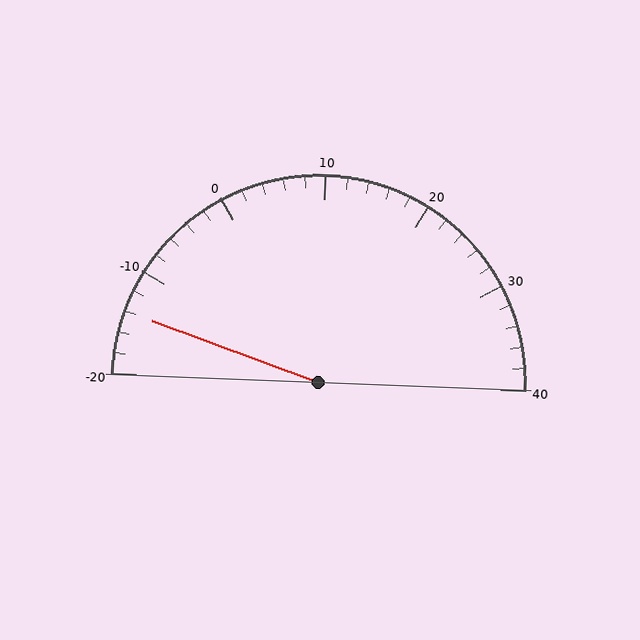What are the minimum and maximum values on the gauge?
The gauge ranges from -20 to 40.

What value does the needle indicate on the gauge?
The needle indicates approximately -14.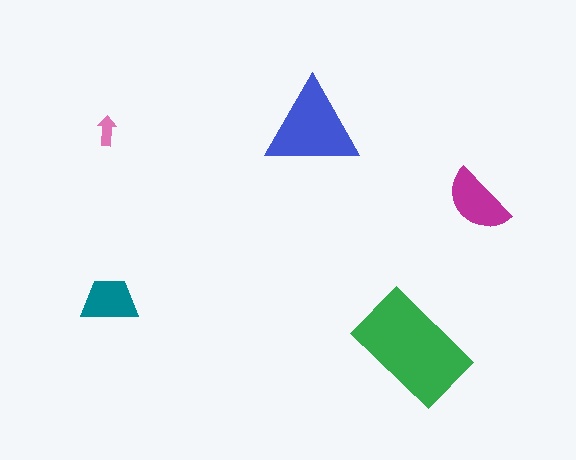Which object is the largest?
The green rectangle.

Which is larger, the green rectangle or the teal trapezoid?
The green rectangle.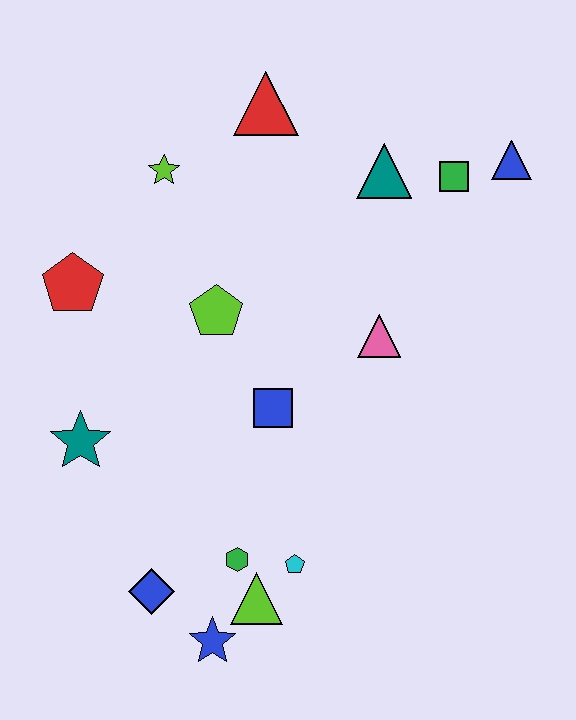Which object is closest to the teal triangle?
The green square is closest to the teal triangle.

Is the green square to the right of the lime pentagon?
Yes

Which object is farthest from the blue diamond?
The blue triangle is farthest from the blue diamond.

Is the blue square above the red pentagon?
No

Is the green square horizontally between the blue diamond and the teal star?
No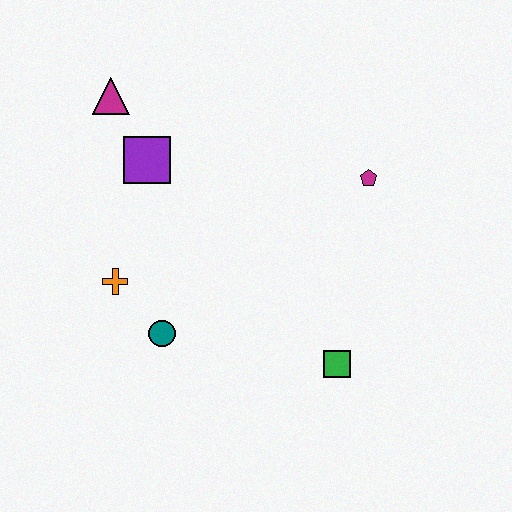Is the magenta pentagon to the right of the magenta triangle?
Yes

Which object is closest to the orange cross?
The teal circle is closest to the orange cross.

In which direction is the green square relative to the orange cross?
The green square is to the right of the orange cross.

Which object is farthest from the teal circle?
The magenta pentagon is farthest from the teal circle.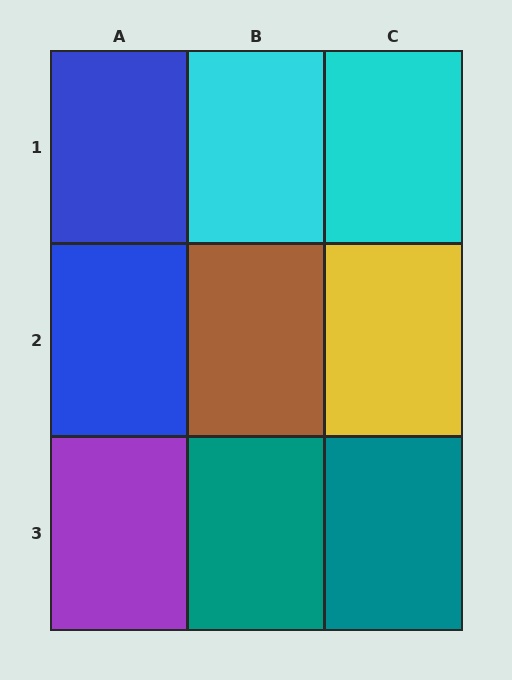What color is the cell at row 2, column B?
Brown.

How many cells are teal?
2 cells are teal.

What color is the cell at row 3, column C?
Teal.